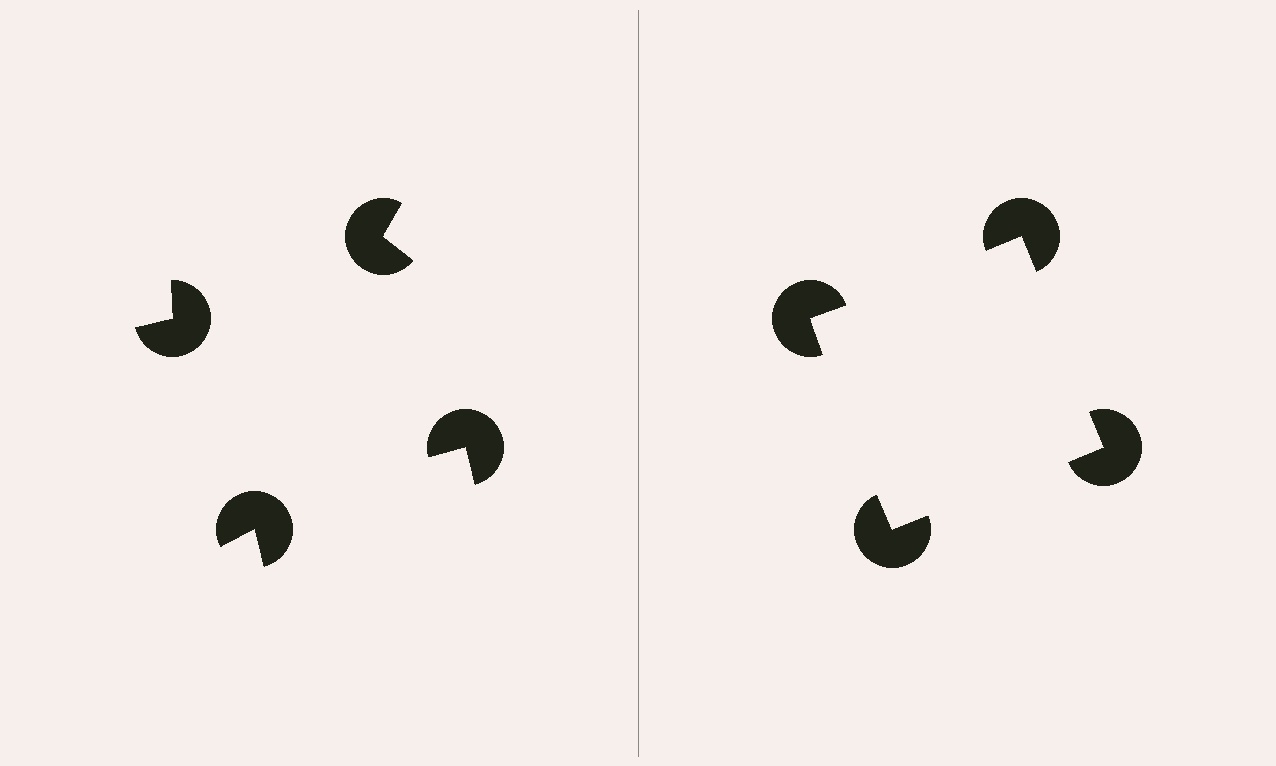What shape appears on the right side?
An illusory square.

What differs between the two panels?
The pac-man discs are positioned identically on both sides; only the wedge orientations differ. On the right they align to a square; on the left they are misaligned.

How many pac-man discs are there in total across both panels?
8 — 4 on each side.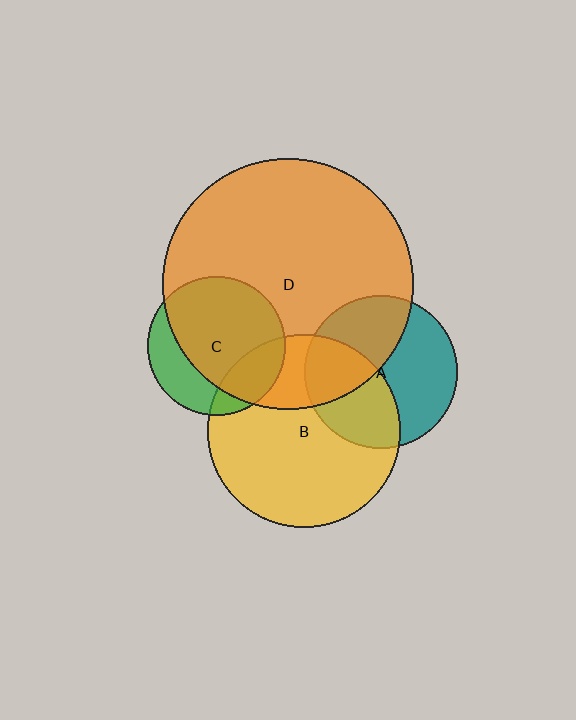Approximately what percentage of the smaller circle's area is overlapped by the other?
Approximately 40%.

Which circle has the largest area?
Circle D (orange).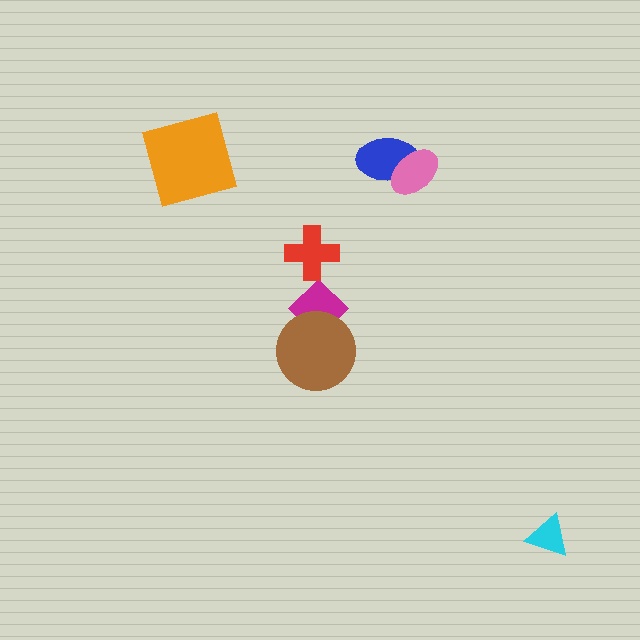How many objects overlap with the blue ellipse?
1 object overlaps with the blue ellipse.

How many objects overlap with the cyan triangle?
0 objects overlap with the cyan triangle.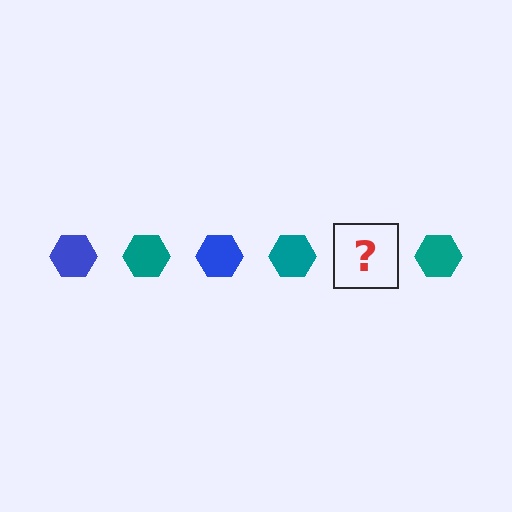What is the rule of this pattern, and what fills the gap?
The rule is that the pattern cycles through blue, teal hexagons. The gap should be filled with a blue hexagon.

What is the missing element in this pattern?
The missing element is a blue hexagon.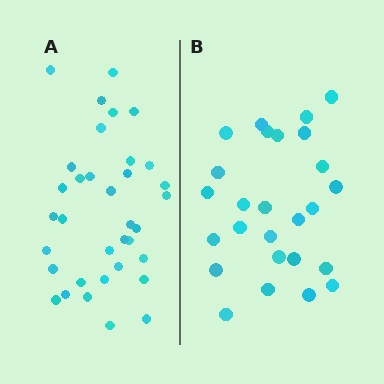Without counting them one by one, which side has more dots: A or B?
Region A (the left region) has more dots.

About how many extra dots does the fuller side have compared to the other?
Region A has roughly 8 or so more dots than region B.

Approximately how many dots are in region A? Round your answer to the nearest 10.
About 40 dots. (The exact count is 35, which rounds to 40.)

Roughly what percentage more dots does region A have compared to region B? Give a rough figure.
About 35% more.